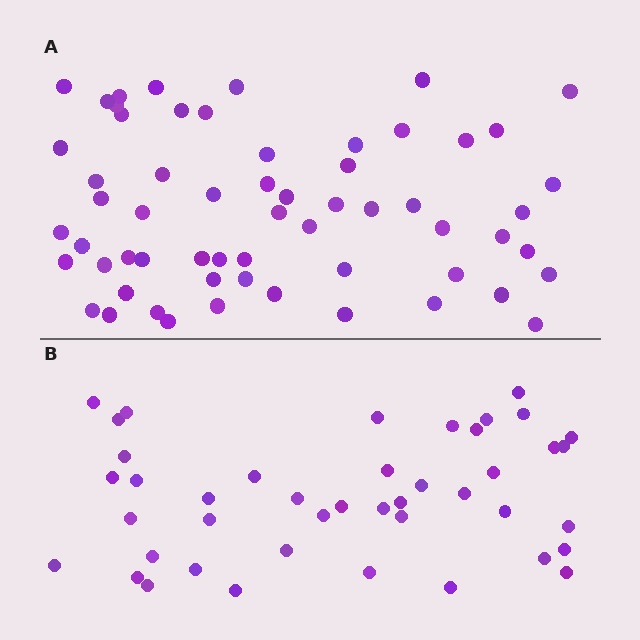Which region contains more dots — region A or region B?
Region A (the top region) has more dots.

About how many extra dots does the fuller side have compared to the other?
Region A has approximately 15 more dots than region B.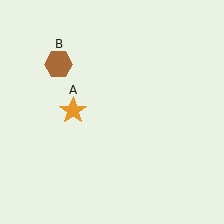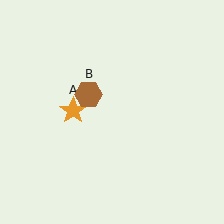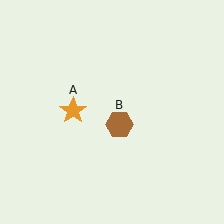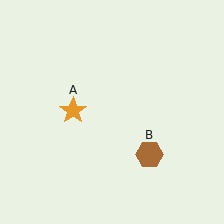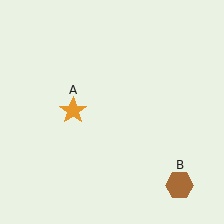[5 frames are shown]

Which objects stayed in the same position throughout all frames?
Orange star (object A) remained stationary.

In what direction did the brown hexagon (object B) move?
The brown hexagon (object B) moved down and to the right.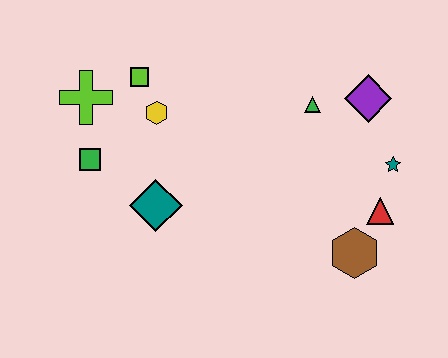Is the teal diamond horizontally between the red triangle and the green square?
Yes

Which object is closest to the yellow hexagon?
The lime square is closest to the yellow hexagon.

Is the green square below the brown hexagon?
No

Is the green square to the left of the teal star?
Yes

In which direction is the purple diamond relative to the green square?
The purple diamond is to the right of the green square.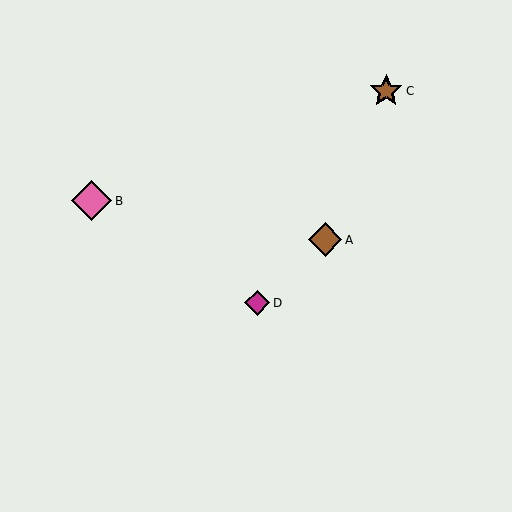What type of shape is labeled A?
Shape A is a brown diamond.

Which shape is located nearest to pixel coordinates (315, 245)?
The brown diamond (labeled A) at (325, 240) is nearest to that location.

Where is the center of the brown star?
The center of the brown star is at (386, 91).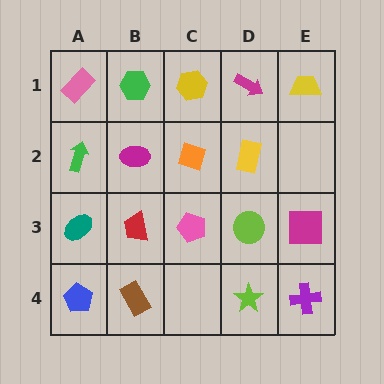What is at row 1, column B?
A green hexagon.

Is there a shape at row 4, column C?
No, that cell is empty.